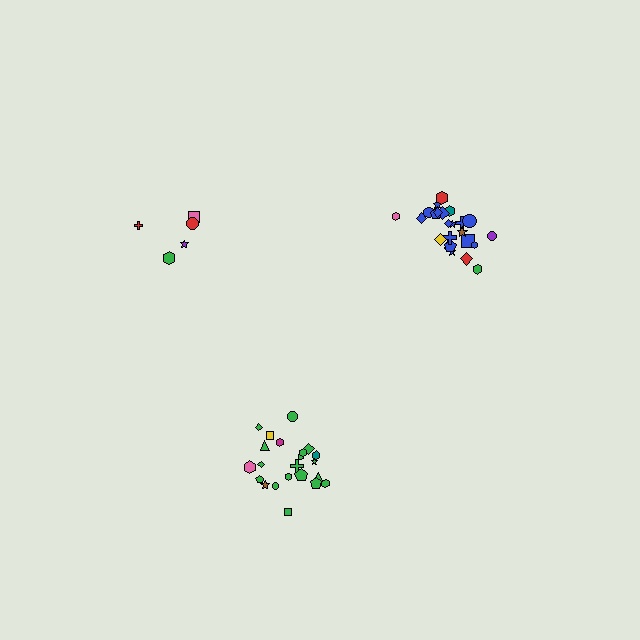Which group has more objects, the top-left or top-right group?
The top-right group.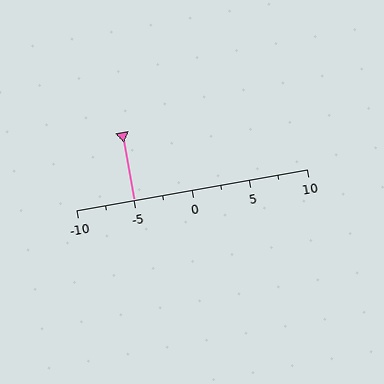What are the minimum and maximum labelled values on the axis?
The axis runs from -10 to 10.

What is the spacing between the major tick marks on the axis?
The major ticks are spaced 5 apart.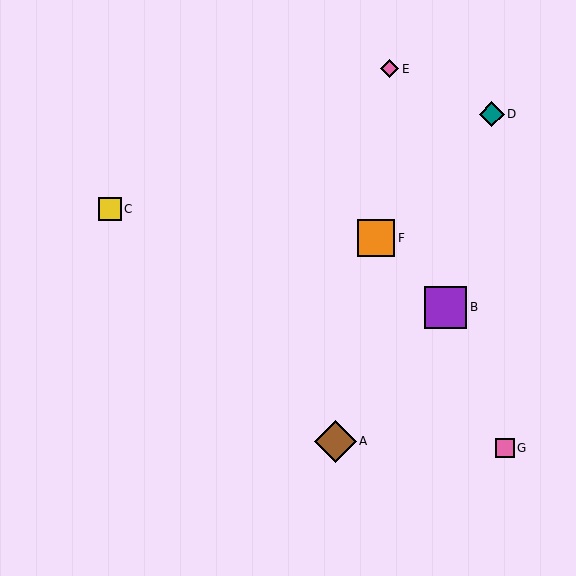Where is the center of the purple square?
The center of the purple square is at (446, 307).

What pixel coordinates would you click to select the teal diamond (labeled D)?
Click at (492, 114) to select the teal diamond D.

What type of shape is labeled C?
Shape C is a yellow square.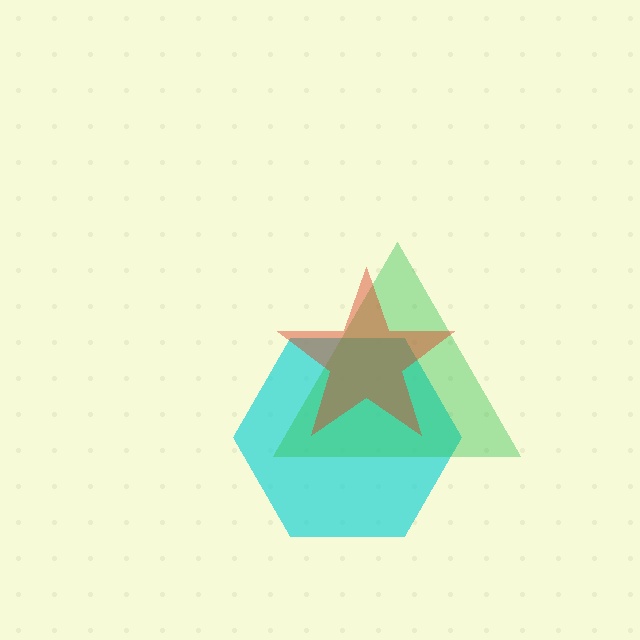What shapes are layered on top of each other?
The layered shapes are: a cyan hexagon, a green triangle, a red star.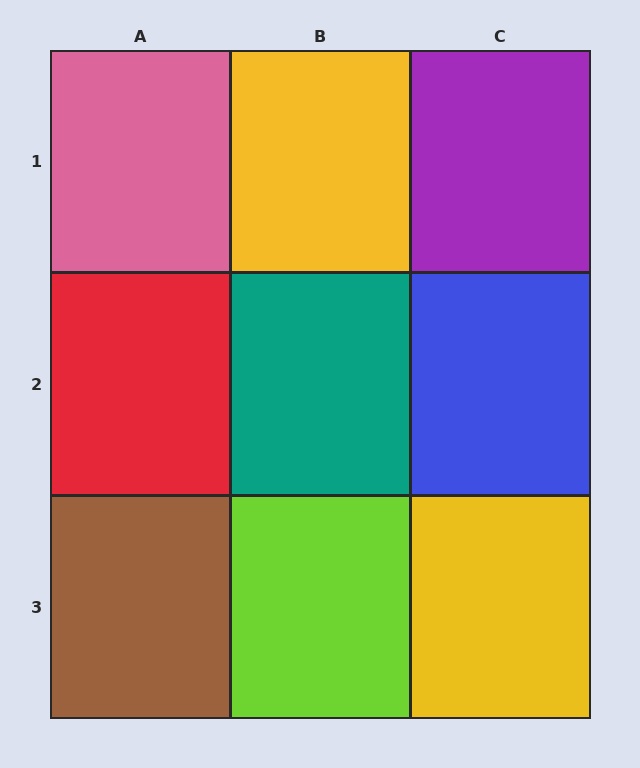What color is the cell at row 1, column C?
Purple.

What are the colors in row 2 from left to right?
Red, teal, blue.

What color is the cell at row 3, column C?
Yellow.